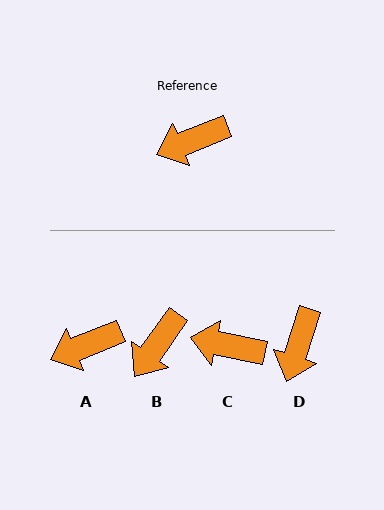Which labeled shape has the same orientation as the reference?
A.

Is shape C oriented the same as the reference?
No, it is off by about 33 degrees.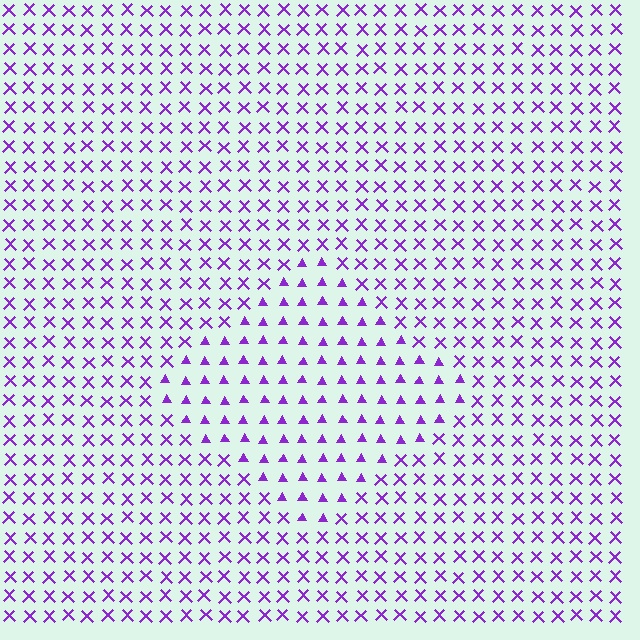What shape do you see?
I see a diamond.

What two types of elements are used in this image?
The image uses triangles inside the diamond region and X marks outside it.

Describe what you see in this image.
The image is filled with small purple elements arranged in a uniform grid. A diamond-shaped region contains triangles, while the surrounding area contains X marks. The boundary is defined purely by the change in element shape.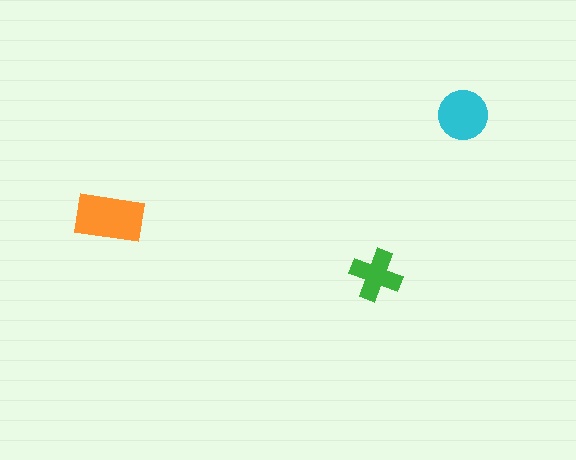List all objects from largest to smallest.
The orange rectangle, the cyan circle, the green cross.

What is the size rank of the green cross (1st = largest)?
3rd.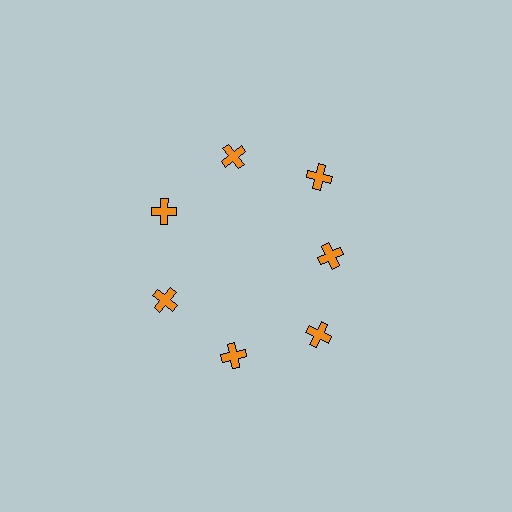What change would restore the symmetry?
The symmetry would be restored by moving it outward, back onto the ring so that all 7 crosses sit at equal angles and equal distance from the center.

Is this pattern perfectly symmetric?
No. The 7 orange crosses are arranged in a ring, but one element near the 3 o'clock position is pulled inward toward the center, breaking the 7-fold rotational symmetry.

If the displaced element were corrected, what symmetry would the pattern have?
It would have 7-fold rotational symmetry — the pattern would map onto itself every 51 degrees.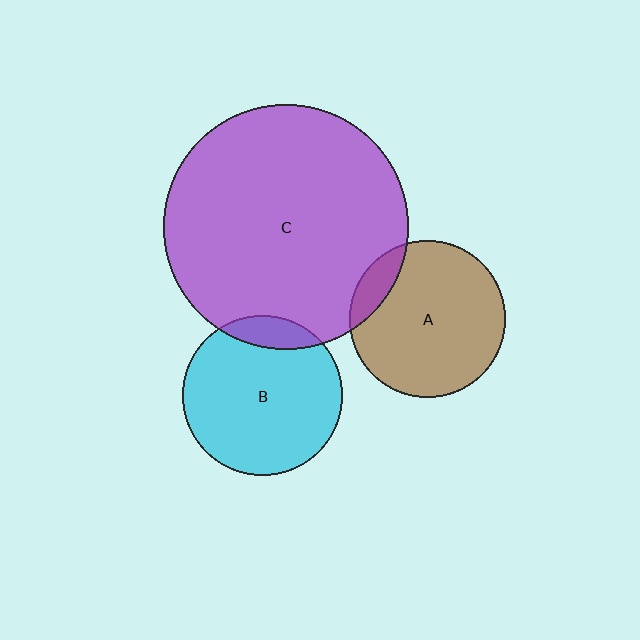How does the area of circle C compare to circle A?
Approximately 2.5 times.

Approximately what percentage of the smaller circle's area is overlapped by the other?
Approximately 10%.